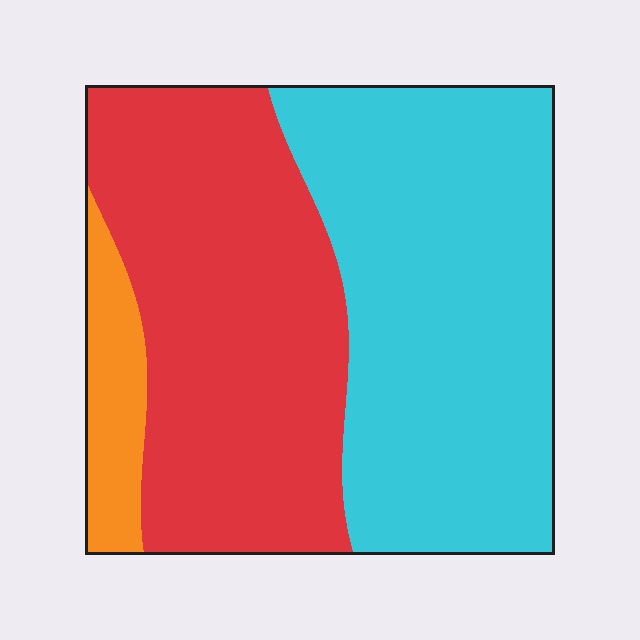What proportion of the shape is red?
Red covers 44% of the shape.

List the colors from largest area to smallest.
From largest to smallest: cyan, red, orange.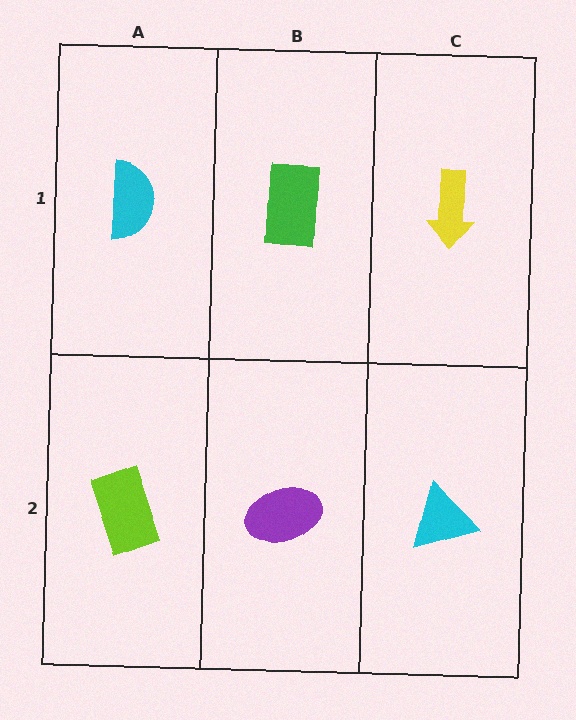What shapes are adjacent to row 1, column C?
A cyan triangle (row 2, column C), a green rectangle (row 1, column B).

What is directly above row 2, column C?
A yellow arrow.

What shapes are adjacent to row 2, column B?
A green rectangle (row 1, column B), a lime rectangle (row 2, column A), a cyan triangle (row 2, column C).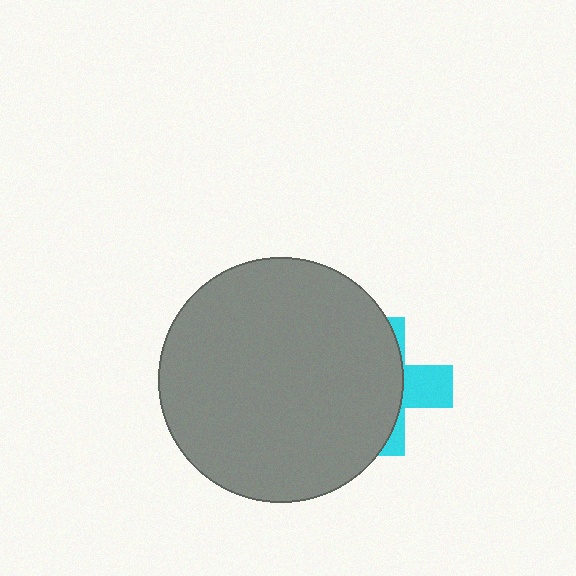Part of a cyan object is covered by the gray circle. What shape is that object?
It is a cross.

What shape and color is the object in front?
The object in front is a gray circle.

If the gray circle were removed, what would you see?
You would see the complete cyan cross.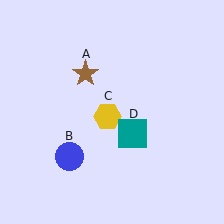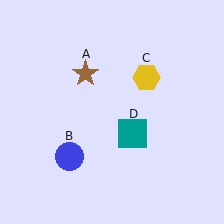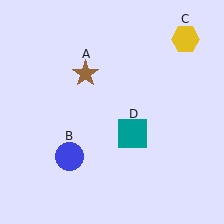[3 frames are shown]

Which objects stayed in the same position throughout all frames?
Brown star (object A) and blue circle (object B) and teal square (object D) remained stationary.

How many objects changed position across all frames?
1 object changed position: yellow hexagon (object C).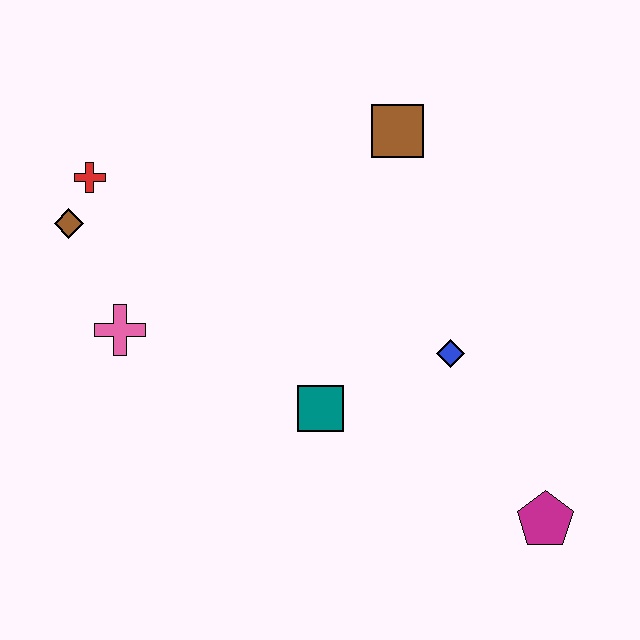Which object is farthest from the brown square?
The magenta pentagon is farthest from the brown square.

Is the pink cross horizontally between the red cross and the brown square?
Yes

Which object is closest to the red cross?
The brown diamond is closest to the red cross.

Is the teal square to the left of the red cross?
No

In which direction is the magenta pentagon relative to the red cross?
The magenta pentagon is to the right of the red cross.